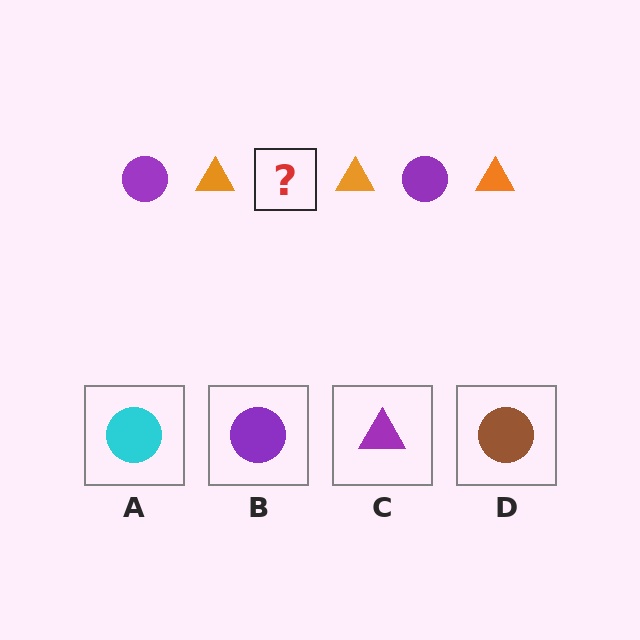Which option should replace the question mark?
Option B.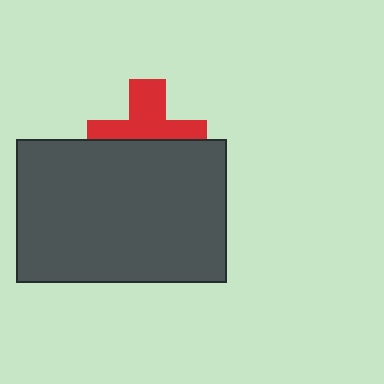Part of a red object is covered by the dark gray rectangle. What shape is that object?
It is a cross.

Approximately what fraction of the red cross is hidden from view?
Roughly 49% of the red cross is hidden behind the dark gray rectangle.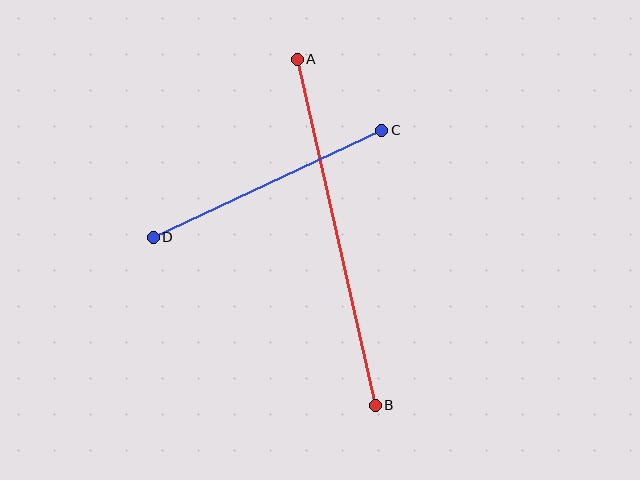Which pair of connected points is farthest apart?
Points A and B are farthest apart.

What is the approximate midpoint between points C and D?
The midpoint is at approximately (267, 184) pixels.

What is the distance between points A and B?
The distance is approximately 355 pixels.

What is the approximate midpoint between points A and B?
The midpoint is at approximately (336, 232) pixels.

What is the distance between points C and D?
The distance is approximately 252 pixels.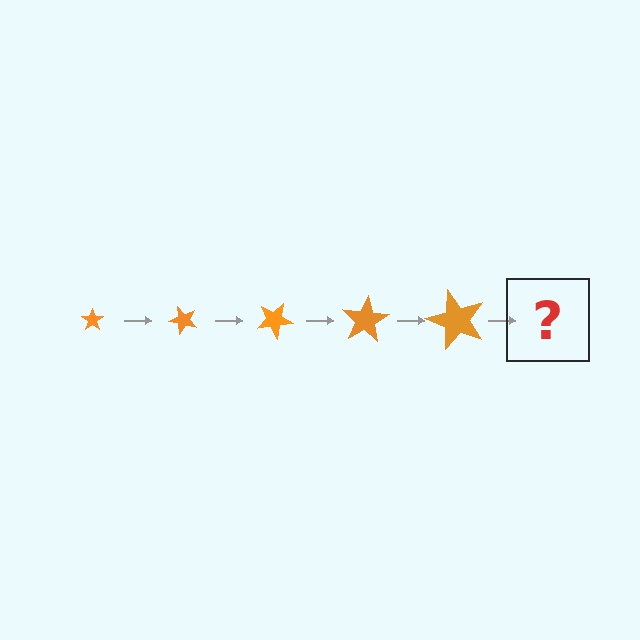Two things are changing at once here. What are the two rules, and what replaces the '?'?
The two rules are that the star grows larger each step and it rotates 50 degrees each step. The '?' should be a star, larger than the previous one and rotated 250 degrees from the start.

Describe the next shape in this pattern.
It should be a star, larger than the previous one and rotated 250 degrees from the start.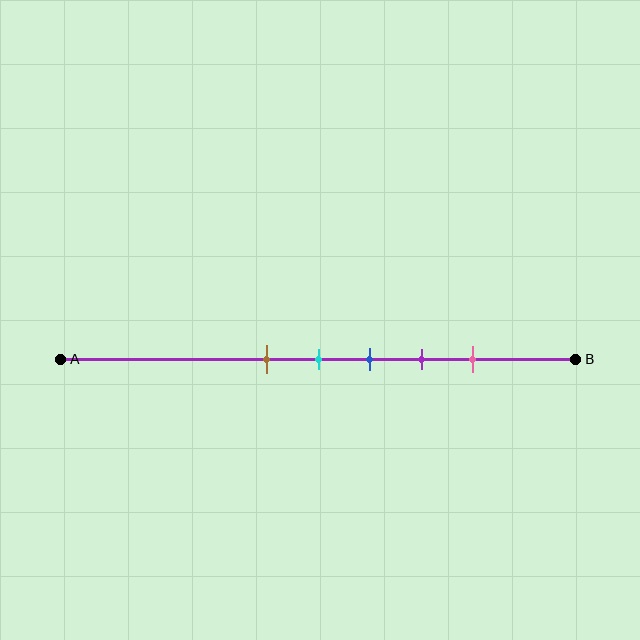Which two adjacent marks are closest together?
The brown and cyan marks are the closest adjacent pair.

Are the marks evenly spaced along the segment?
Yes, the marks are approximately evenly spaced.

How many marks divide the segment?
There are 5 marks dividing the segment.